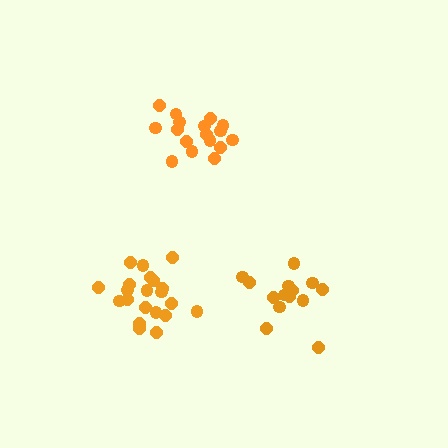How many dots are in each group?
Group 1: 15 dots, Group 2: 21 dots, Group 3: 17 dots (53 total).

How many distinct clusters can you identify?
There are 3 distinct clusters.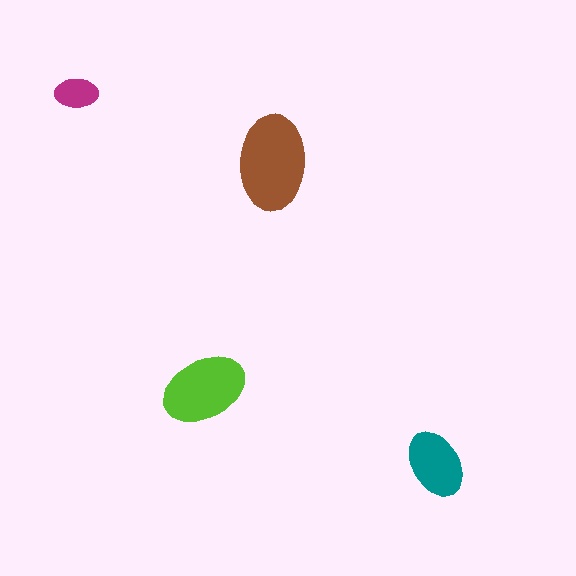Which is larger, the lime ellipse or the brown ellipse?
The brown one.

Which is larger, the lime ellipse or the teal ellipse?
The lime one.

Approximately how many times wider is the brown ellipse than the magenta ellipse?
About 2 times wider.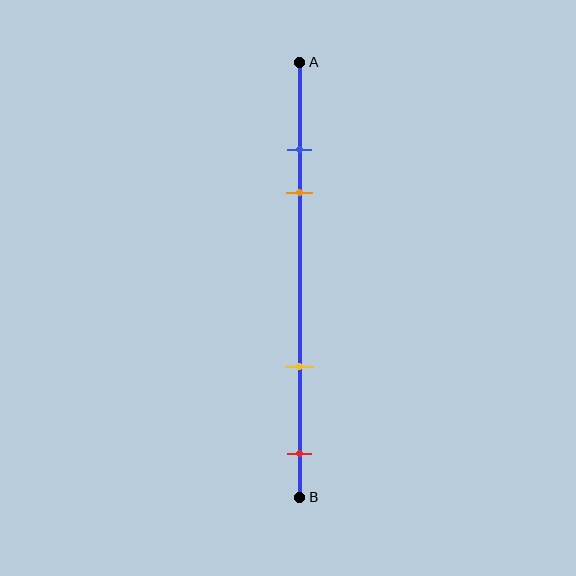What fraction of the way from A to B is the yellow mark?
The yellow mark is approximately 70% (0.7) of the way from A to B.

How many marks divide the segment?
There are 4 marks dividing the segment.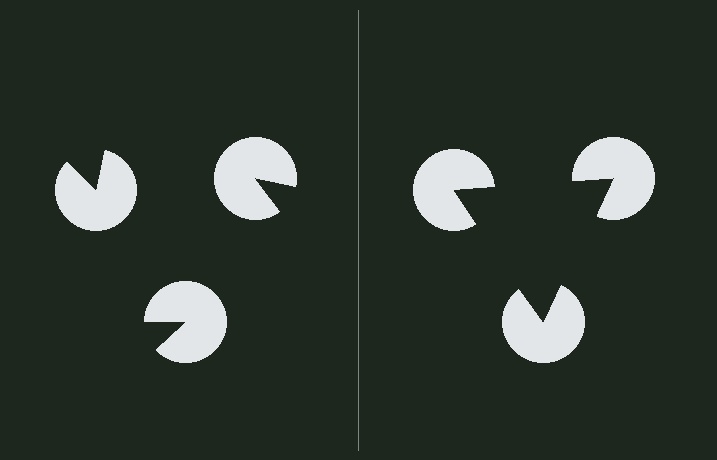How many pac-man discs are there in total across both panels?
6 — 3 on each side.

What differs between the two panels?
The pac-man discs are positioned identically on both sides; only the wedge orientations differ. On the right they align to a triangle; on the left they are misaligned.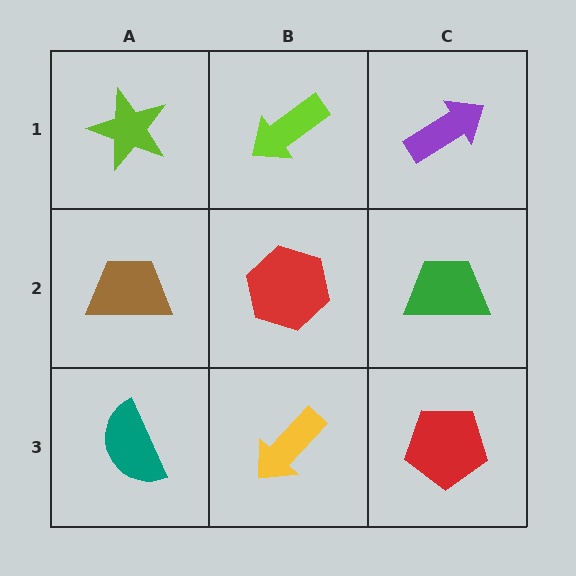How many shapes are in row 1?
3 shapes.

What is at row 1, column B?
A lime arrow.